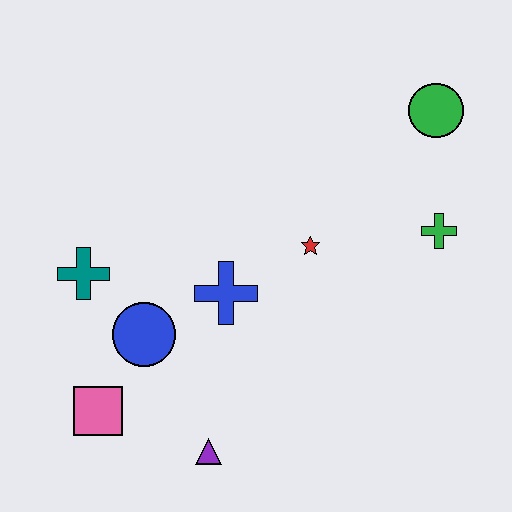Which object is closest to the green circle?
The green cross is closest to the green circle.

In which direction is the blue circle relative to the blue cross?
The blue circle is to the left of the blue cross.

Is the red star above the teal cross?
Yes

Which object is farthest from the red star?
The pink square is farthest from the red star.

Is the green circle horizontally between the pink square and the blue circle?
No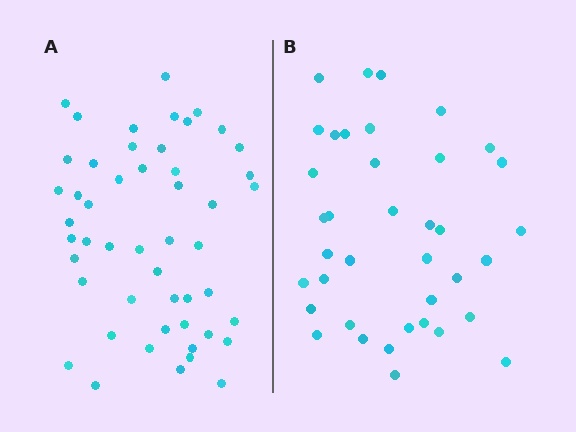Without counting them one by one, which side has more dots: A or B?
Region A (the left region) has more dots.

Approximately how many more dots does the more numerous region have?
Region A has roughly 12 or so more dots than region B.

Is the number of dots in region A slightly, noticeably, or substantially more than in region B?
Region A has noticeably more, but not dramatically so. The ratio is roughly 1.3 to 1.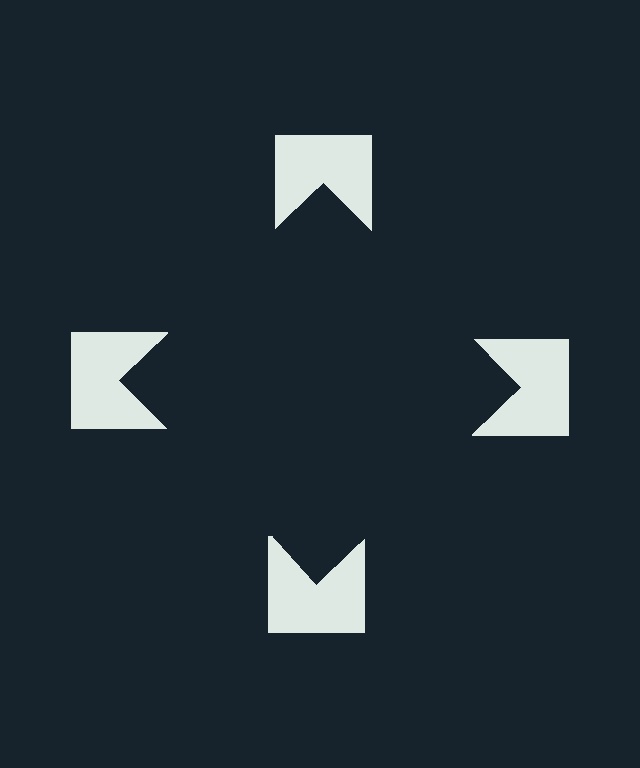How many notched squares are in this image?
There are 4 — one at each vertex of the illusory square.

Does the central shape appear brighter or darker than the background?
It typically appears slightly darker than the background, even though no actual brightness change is drawn.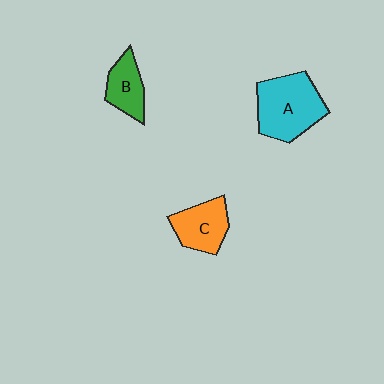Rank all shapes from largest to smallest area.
From largest to smallest: A (cyan), C (orange), B (green).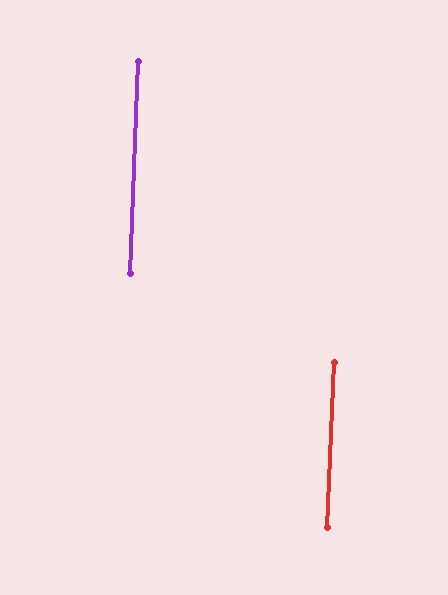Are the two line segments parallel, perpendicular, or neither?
Parallel — their directions differ by only 0.1°.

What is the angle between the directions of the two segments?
Approximately 0 degrees.